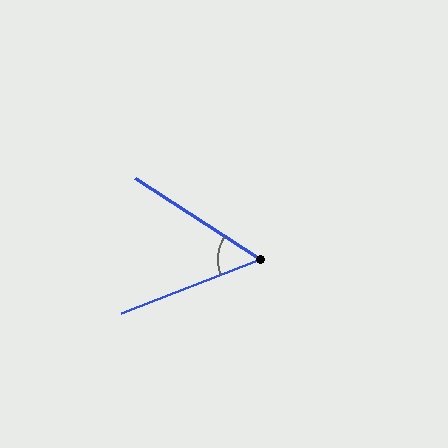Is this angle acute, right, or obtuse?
It is acute.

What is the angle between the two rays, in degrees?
Approximately 54 degrees.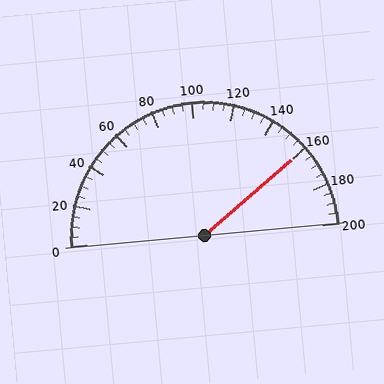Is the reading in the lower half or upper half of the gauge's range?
The reading is in the upper half of the range (0 to 200).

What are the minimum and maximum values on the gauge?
The gauge ranges from 0 to 200.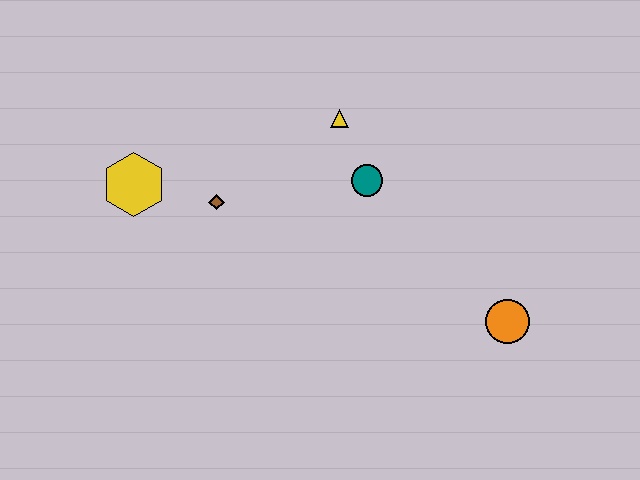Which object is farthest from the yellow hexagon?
The orange circle is farthest from the yellow hexagon.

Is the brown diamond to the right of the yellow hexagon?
Yes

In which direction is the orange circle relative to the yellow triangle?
The orange circle is below the yellow triangle.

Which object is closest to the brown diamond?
The yellow hexagon is closest to the brown diamond.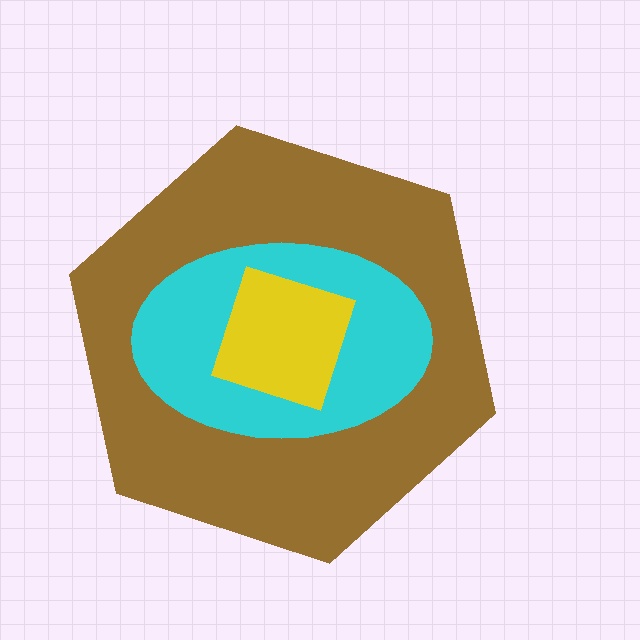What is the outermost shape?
The brown hexagon.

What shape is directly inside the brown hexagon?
The cyan ellipse.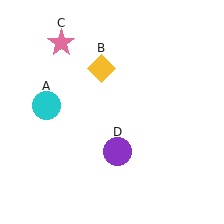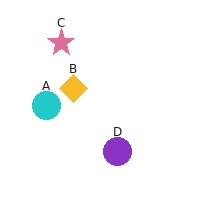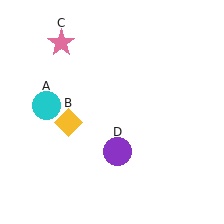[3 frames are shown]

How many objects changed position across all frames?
1 object changed position: yellow diamond (object B).